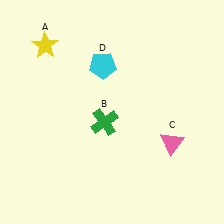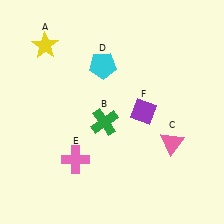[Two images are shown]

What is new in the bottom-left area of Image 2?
A pink cross (E) was added in the bottom-left area of Image 2.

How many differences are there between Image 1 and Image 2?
There are 2 differences between the two images.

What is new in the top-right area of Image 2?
A purple diamond (F) was added in the top-right area of Image 2.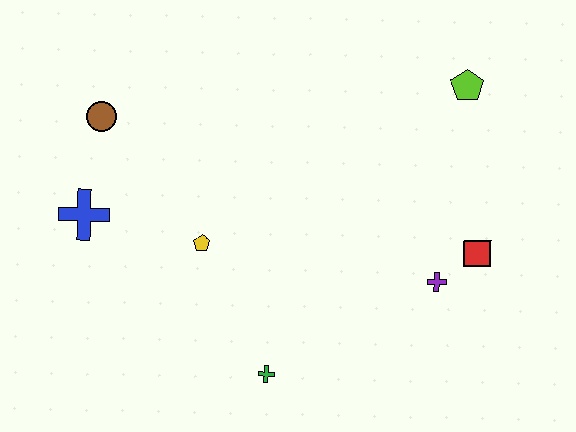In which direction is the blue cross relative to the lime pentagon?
The blue cross is to the left of the lime pentagon.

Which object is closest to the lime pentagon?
The red square is closest to the lime pentagon.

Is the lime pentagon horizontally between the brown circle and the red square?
Yes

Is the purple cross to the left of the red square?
Yes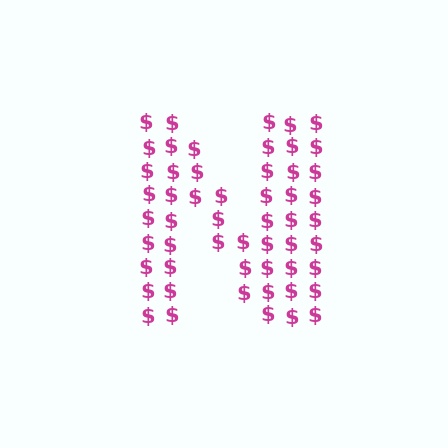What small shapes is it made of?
It is made of small dollar signs.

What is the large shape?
The large shape is the letter N.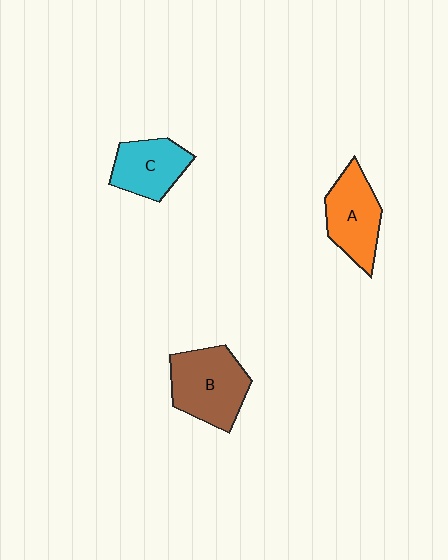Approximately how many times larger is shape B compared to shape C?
Approximately 1.4 times.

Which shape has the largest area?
Shape B (brown).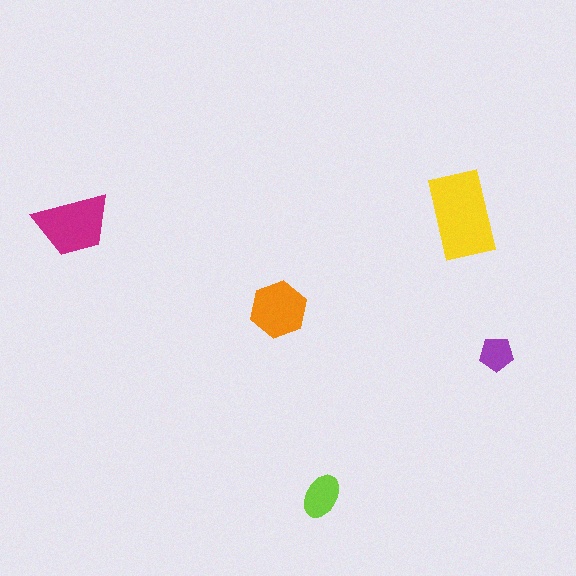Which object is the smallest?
The purple pentagon.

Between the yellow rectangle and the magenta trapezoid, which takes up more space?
The yellow rectangle.